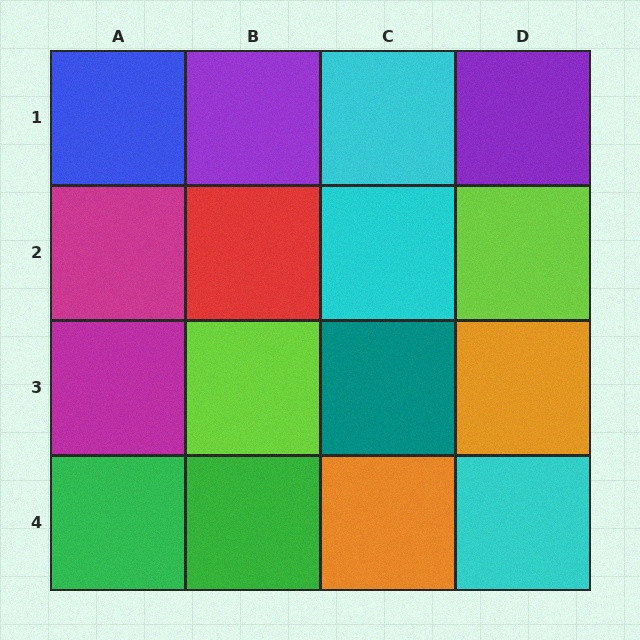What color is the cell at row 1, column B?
Purple.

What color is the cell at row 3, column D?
Orange.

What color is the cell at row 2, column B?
Red.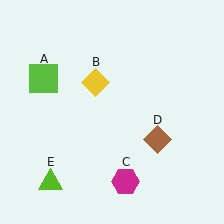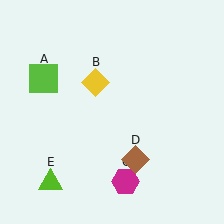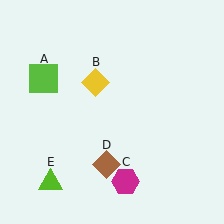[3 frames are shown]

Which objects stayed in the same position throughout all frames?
Lime square (object A) and yellow diamond (object B) and magenta hexagon (object C) and lime triangle (object E) remained stationary.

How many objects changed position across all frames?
1 object changed position: brown diamond (object D).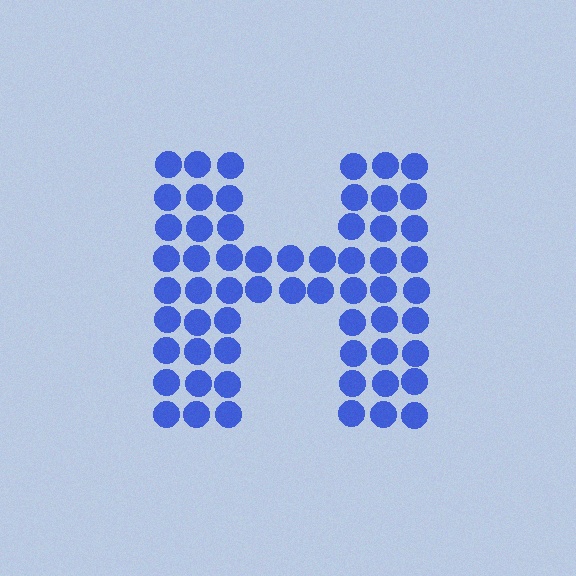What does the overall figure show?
The overall figure shows the letter H.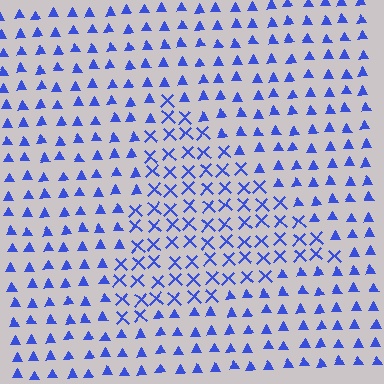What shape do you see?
I see a triangle.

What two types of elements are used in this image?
The image uses X marks inside the triangle region and triangles outside it.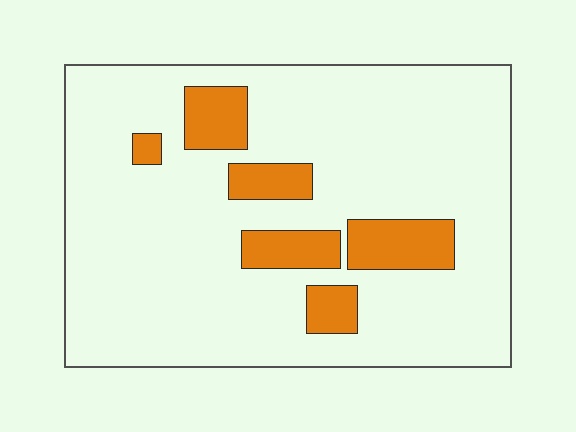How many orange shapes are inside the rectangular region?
6.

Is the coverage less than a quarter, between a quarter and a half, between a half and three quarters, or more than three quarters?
Less than a quarter.